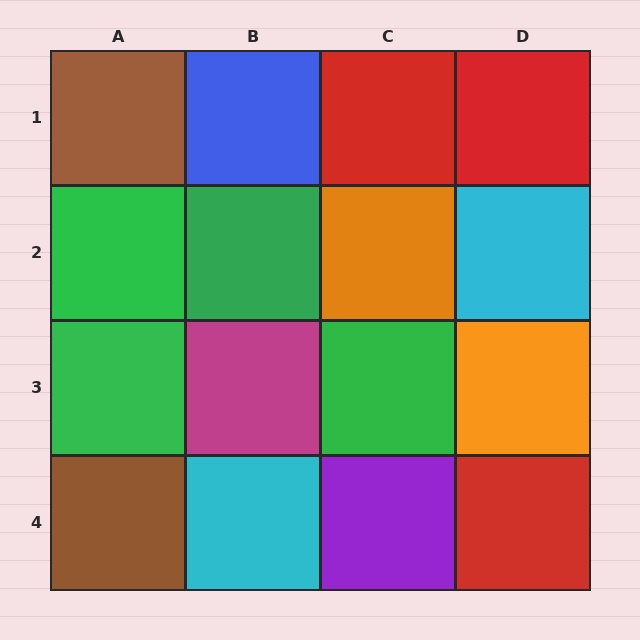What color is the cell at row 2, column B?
Green.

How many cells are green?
4 cells are green.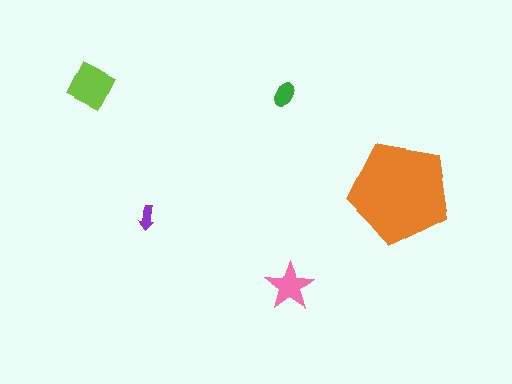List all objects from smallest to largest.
The purple arrow, the green ellipse, the pink star, the lime diamond, the orange pentagon.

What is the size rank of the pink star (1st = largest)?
3rd.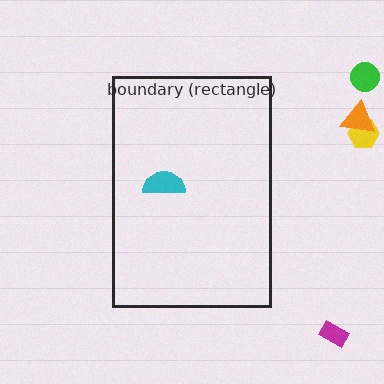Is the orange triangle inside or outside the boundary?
Outside.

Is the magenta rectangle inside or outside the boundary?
Outside.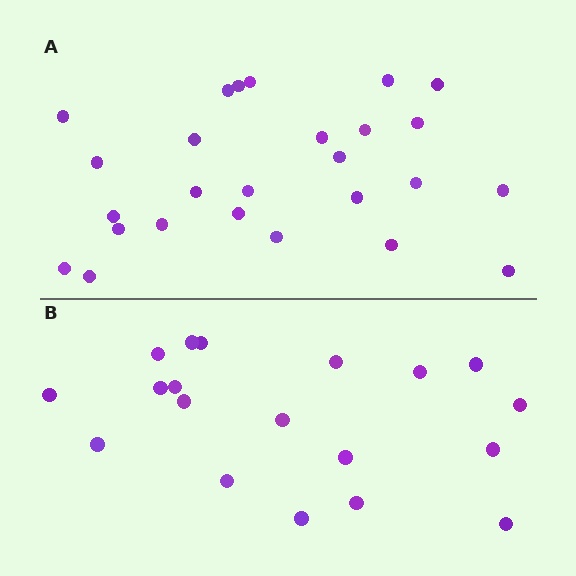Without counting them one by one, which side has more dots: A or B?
Region A (the top region) has more dots.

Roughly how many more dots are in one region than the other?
Region A has roughly 8 or so more dots than region B.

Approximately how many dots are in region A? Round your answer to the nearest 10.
About 30 dots. (The exact count is 26, which rounds to 30.)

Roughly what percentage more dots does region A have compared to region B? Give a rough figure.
About 35% more.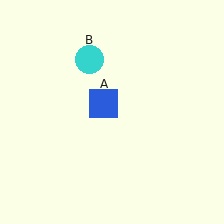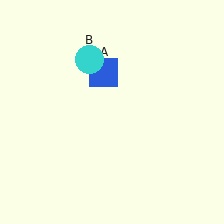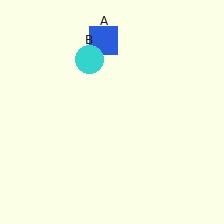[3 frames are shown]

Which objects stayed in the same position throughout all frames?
Cyan circle (object B) remained stationary.